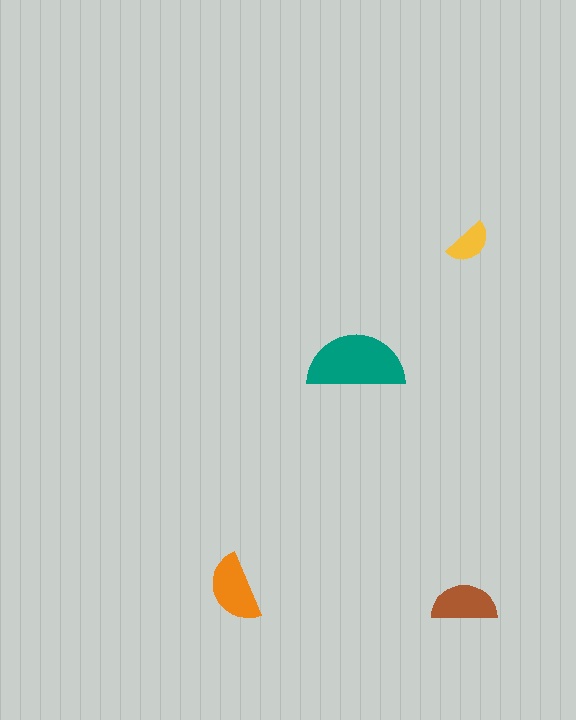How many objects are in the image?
There are 4 objects in the image.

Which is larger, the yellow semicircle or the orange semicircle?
The orange one.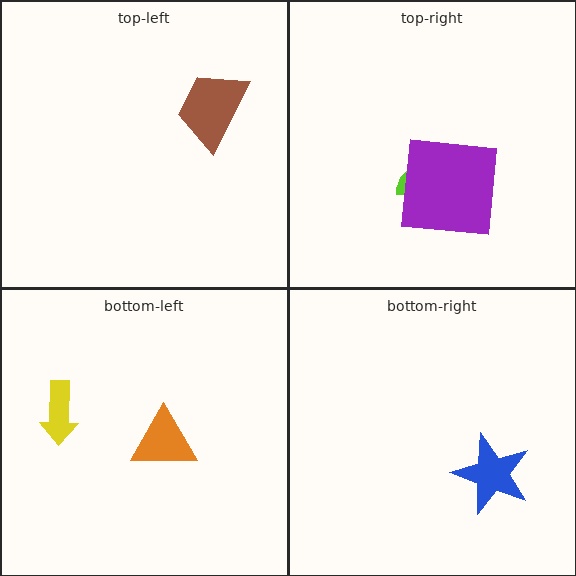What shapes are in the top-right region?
The lime semicircle, the purple square.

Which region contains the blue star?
The bottom-right region.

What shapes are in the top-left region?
The brown trapezoid.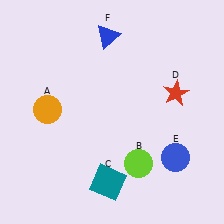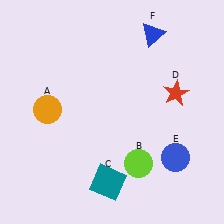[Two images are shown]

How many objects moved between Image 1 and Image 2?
1 object moved between the two images.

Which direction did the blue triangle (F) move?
The blue triangle (F) moved right.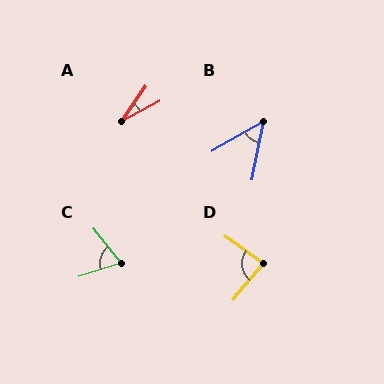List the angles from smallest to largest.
A (27°), B (49°), C (70°), D (86°).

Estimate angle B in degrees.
Approximately 49 degrees.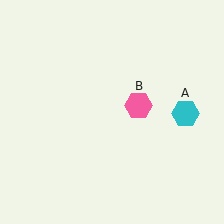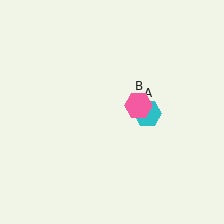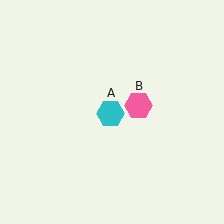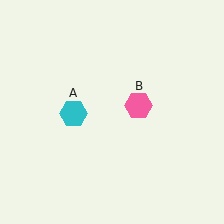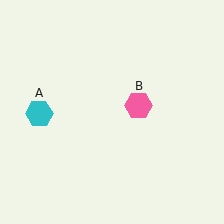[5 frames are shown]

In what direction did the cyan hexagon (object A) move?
The cyan hexagon (object A) moved left.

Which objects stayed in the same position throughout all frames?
Pink hexagon (object B) remained stationary.